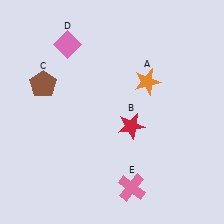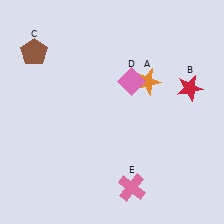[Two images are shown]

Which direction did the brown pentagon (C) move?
The brown pentagon (C) moved up.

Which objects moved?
The objects that moved are: the red star (B), the brown pentagon (C), the pink diamond (D).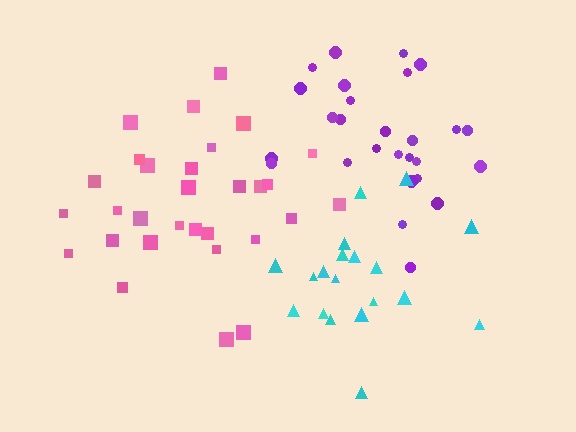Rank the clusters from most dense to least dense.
cyan, purple, pink.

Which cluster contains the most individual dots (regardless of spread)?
Pink (30).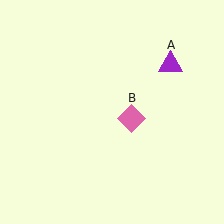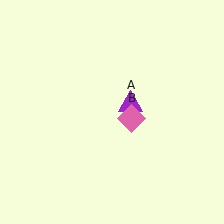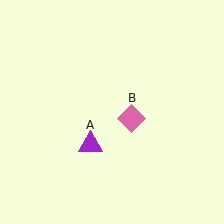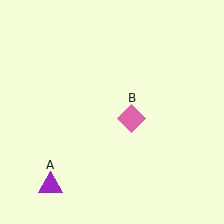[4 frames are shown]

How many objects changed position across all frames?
1 object changed position: purple triangle (object A).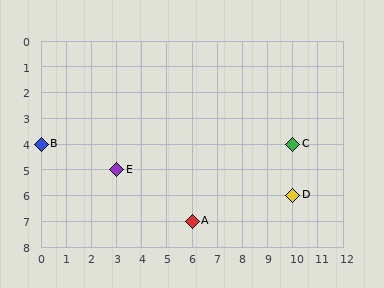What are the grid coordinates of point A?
Point A is at grid coordinates (6, 7).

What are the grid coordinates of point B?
Point B is at grid coordinates (0, 4).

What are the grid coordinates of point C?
Point C is at grid coordinates (10, 4).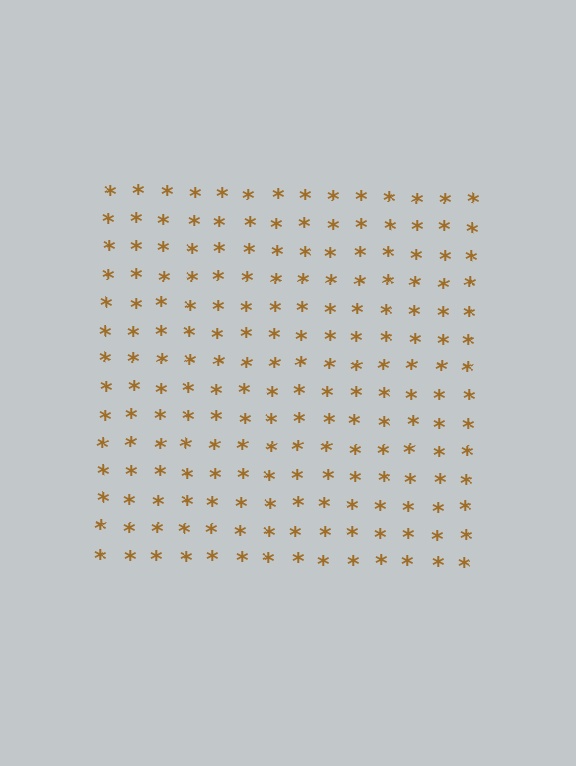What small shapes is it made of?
It is made of small asterisks.